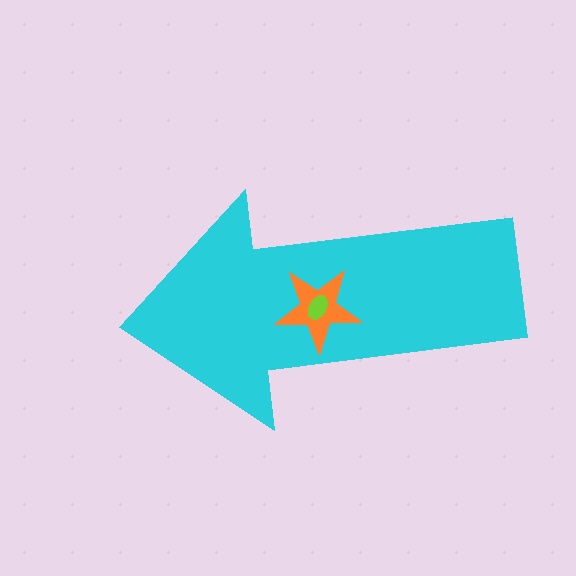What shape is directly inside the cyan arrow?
The orange star.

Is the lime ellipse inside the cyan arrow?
Yes.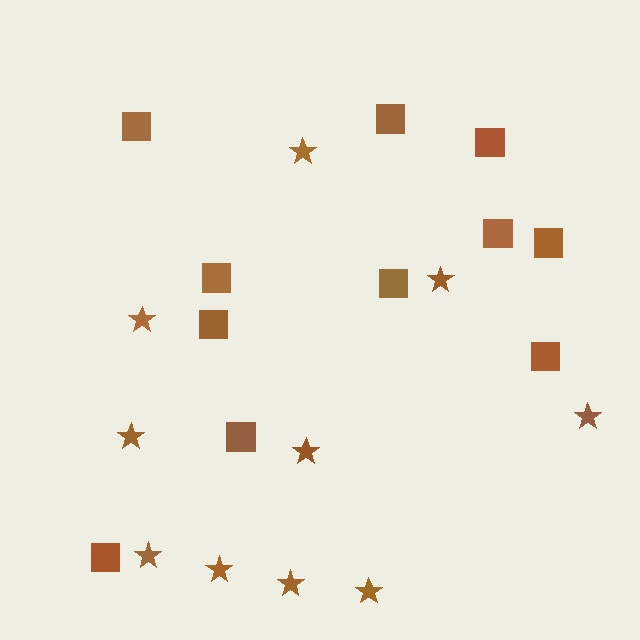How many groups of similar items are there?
There are 2 groups: one group of stars (10) and one group of squares (11).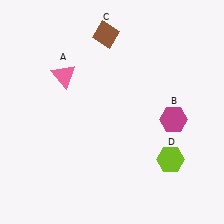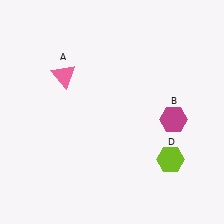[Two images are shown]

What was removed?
The brown diamond (C) was removed in Image 2.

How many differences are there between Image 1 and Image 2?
There is 1 difference between the two images.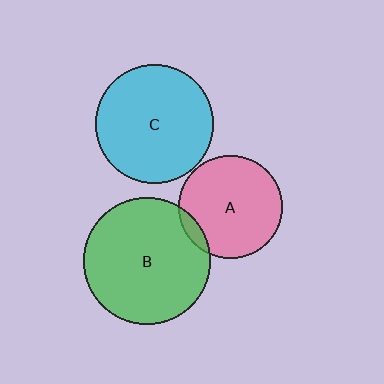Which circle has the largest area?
Circle B (green).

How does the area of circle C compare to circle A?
Approximately 1.3 times.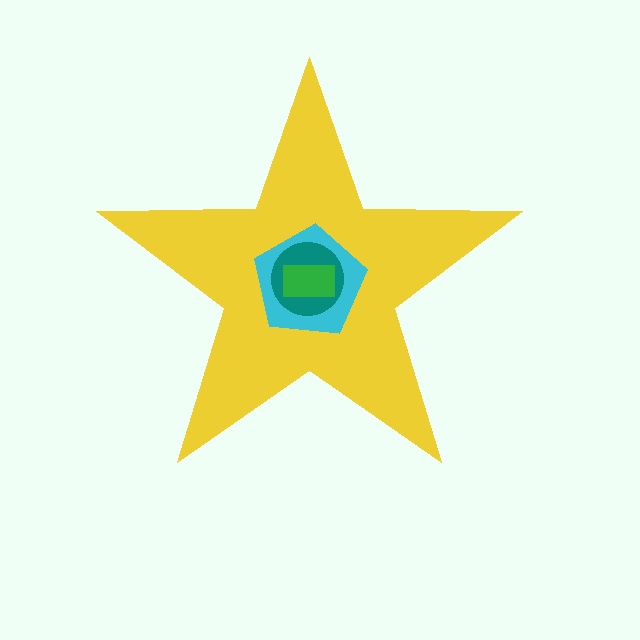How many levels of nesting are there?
4.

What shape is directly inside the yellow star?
The cyan pentagon.